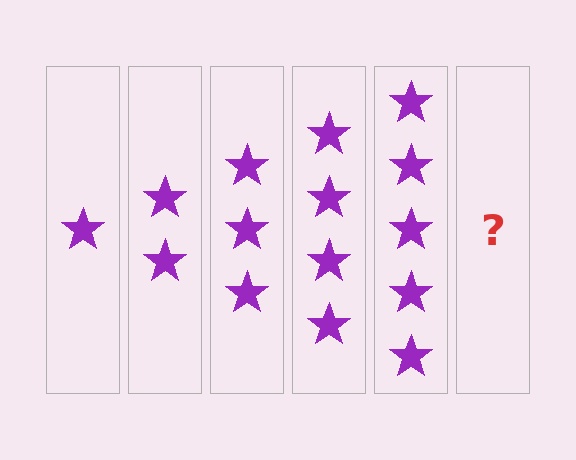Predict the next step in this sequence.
The next step is 6 stars.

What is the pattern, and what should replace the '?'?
The pattern is that each step adds one more star. The '?' should be 6 stars.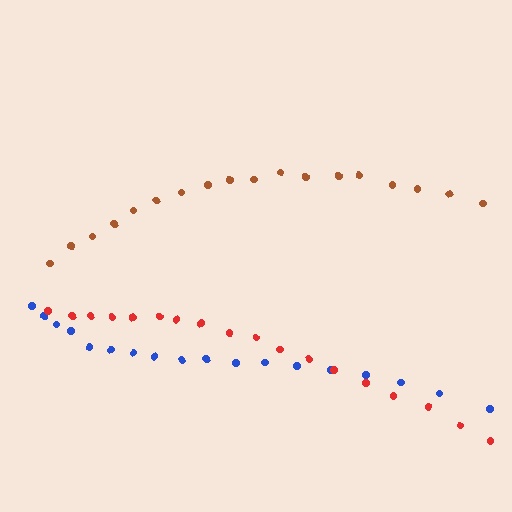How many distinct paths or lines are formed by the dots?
There are 3 distinct paths.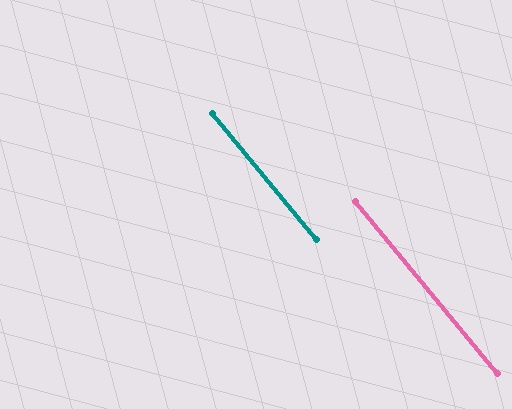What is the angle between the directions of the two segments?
Approximately 0 degrees.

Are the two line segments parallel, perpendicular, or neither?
Parallel — their directions differ by only 0.1°.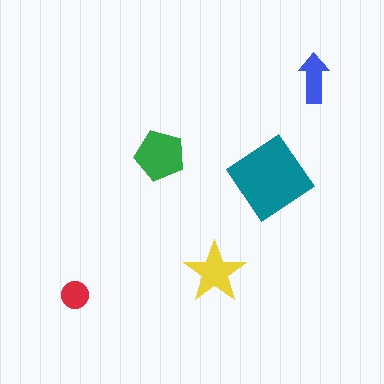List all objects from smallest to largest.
The red circle, the blue arrow, the yellow star, the green pentagon, the teal diamond.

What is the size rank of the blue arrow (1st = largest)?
4th.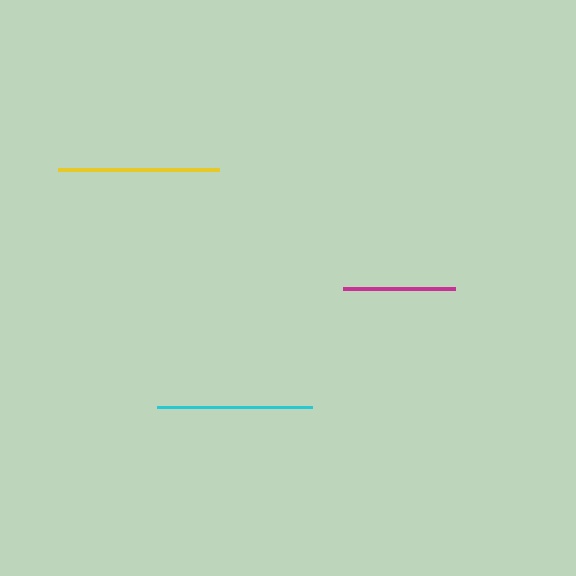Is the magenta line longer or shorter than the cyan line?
The cyan line is longer than the magenta line.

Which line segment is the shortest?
The magenta line is the shortest at approximately 112 pixels.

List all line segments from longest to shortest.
From longest to shortest: yellow, cyan, magenta.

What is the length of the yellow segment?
The yellow segment is approximately 161 pixels long.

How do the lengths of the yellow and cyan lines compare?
The yellow and cyan lines are approximately the same length.